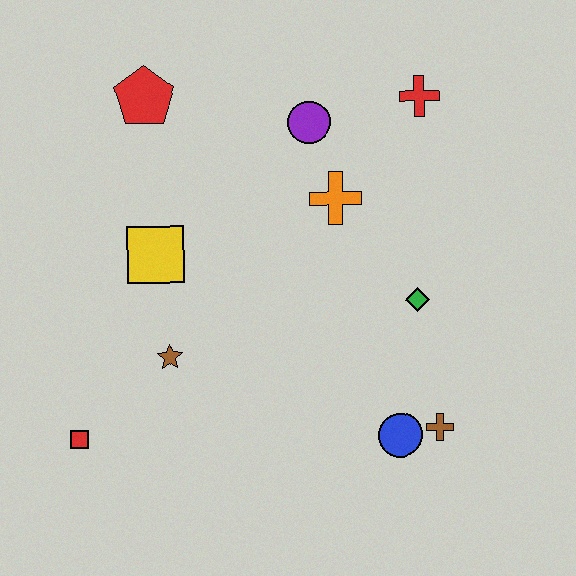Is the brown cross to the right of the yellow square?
Yes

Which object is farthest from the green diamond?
The red square is farthest from the green diamond.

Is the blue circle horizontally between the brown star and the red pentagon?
No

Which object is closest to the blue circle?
The brown cross is closest to the blue circle.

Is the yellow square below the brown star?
No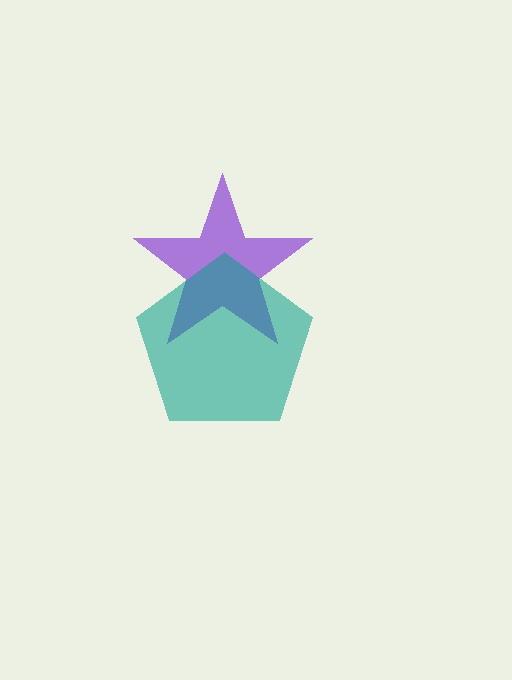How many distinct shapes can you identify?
There are 2 distinct shapes: a purple star, a teal pentagon.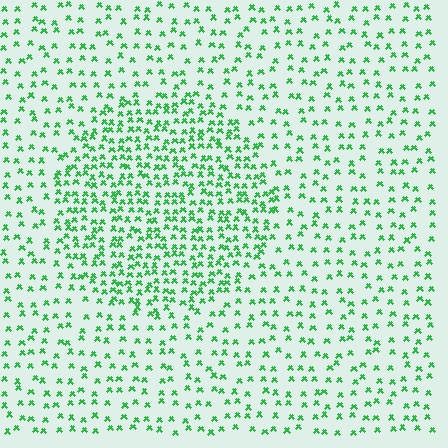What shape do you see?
I see a circle.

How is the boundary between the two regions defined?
The boundary is defined by a change in element density (approximately 2.0x ratio). All elements are the same color, size, and shape.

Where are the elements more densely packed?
The elements are more densely packed inside the circle boundary.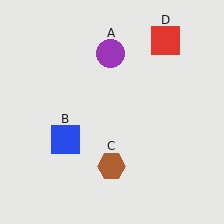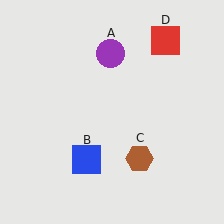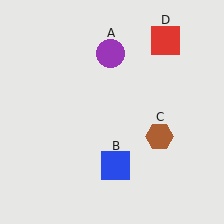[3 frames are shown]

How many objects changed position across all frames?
2 objects changed position: blue square (object B), brown hexagon (object C).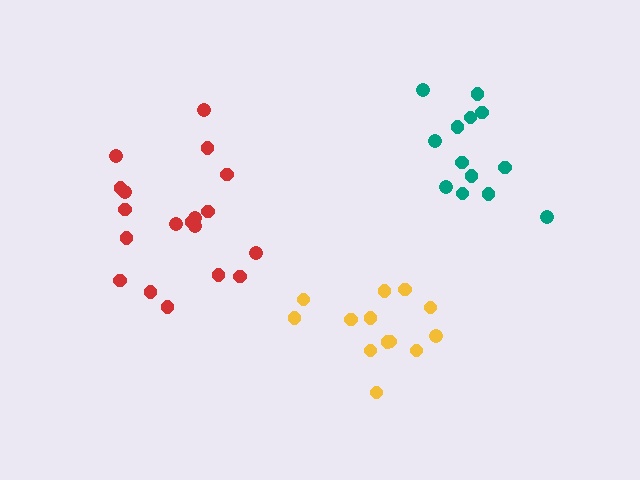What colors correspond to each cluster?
The clusters are colored: red, teal, yellow.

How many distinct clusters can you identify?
There are 3 distinct clusters.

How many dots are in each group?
Group 1: 19 dots, Group 2: 13 dots, Group 3: 13 dots (45 total).